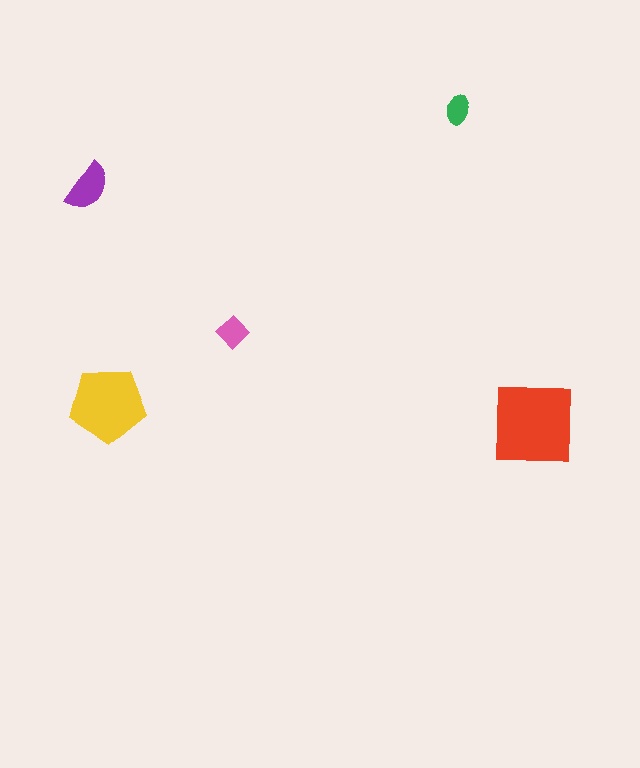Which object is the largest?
The red square.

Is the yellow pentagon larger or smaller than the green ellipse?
Larger.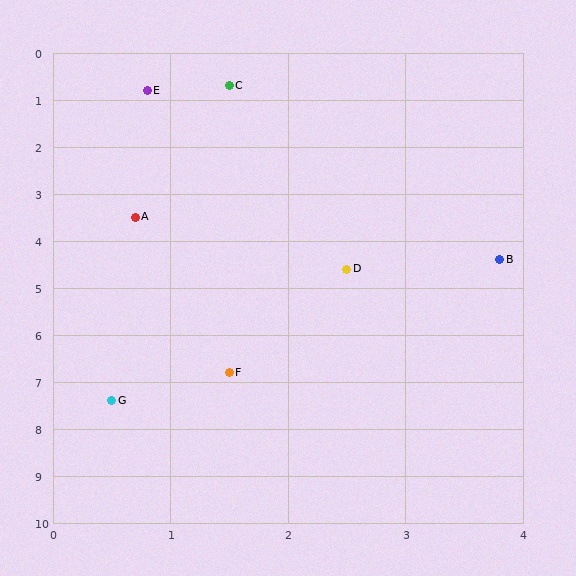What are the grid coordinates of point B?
Point B is at approximately (3.8, 4.4).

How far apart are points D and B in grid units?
Points D and B are about 1.3 grid units apart.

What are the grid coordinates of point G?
Point G is at approximately (0.5, 7.4).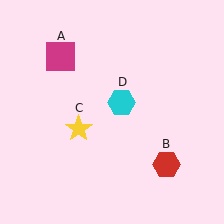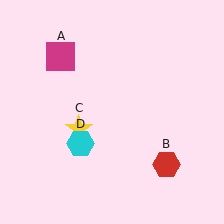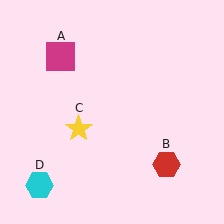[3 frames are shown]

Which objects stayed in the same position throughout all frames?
Magenta square (object A) and red hexagon (object B) and yellow star (object C) remained stationary.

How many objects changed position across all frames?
1 object changed position: cyan hexagon (object D).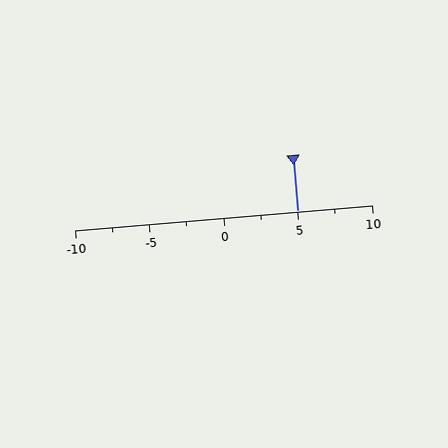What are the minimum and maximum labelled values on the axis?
The axis runs from -10 to 10.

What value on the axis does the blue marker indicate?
The marker indicates approximately 5.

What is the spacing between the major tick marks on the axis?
The major ticks are spaced 5 apart.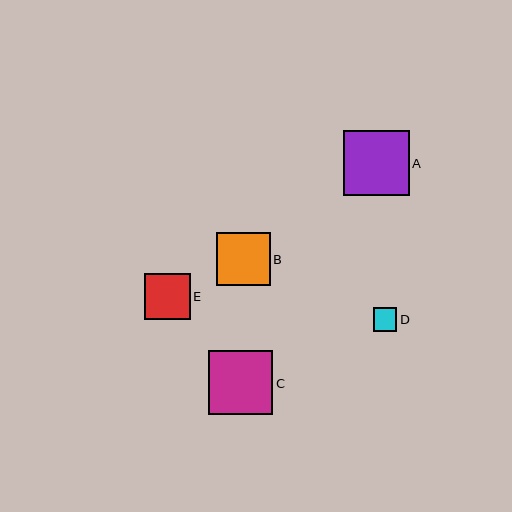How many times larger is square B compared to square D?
Square B is approximately 2.3 times the size of square D.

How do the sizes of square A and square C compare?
Square A and square C are approximately the same size.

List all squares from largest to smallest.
From largest to smallest: A, C, B, E, D.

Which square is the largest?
Square A is the largest with a size of approximately 66 pixels.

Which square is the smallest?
Square D is the smallest with a size of approximately 23 pixels.